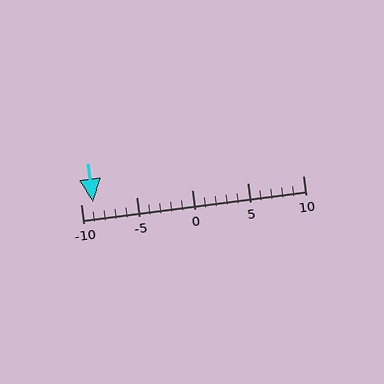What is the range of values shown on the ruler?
The ruler shows values from -10 to 10.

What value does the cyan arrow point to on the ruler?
The cyan arrow points to approximately -9.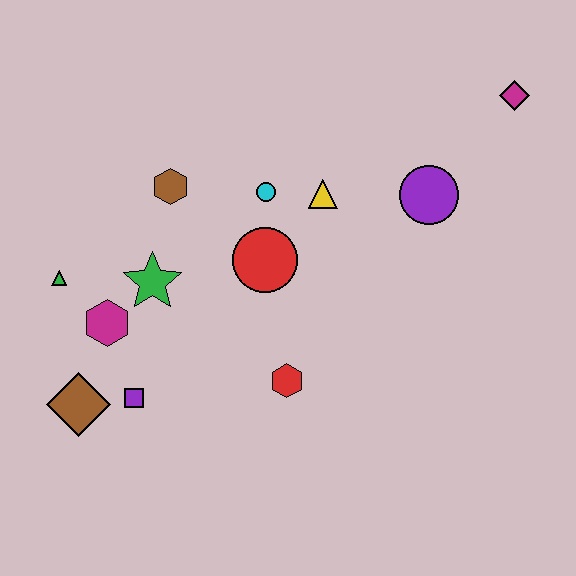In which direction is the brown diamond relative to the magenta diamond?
The brown diamond is to the left of the magenta diamond.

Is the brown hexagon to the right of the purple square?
Yes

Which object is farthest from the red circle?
The magenta diamond is farthest from the red circle.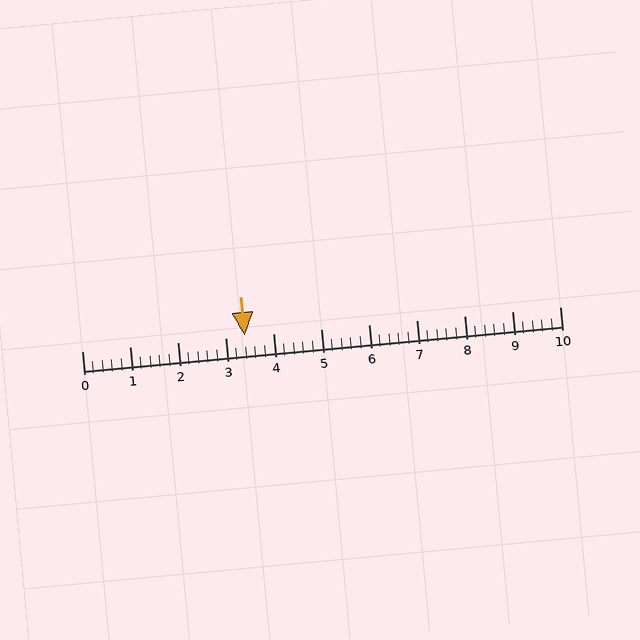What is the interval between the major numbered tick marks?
The major tick marks are spaced 1 units apart.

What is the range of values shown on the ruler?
The ruler shows values from 0 to 10.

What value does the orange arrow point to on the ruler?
The orange arrow points to approximately 3.4.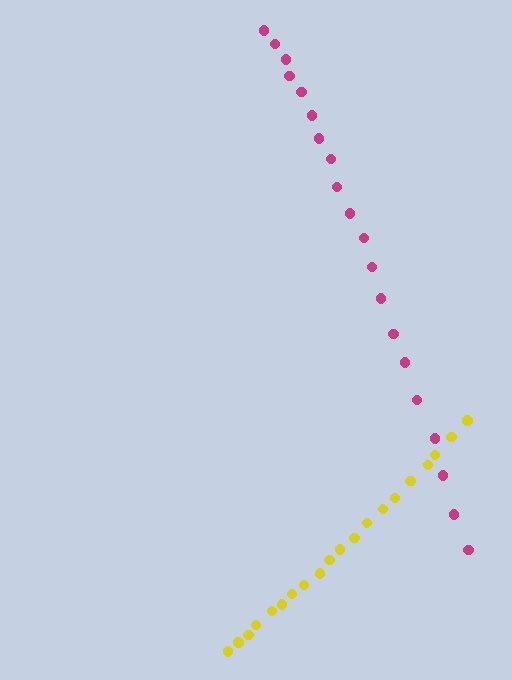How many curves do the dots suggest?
There are 2 distinct paths.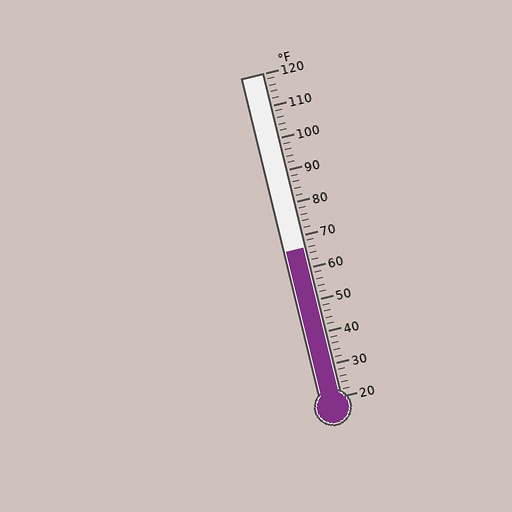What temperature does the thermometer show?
The thermometer shows approximately 66°F.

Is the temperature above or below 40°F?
The temperature is above 40°F.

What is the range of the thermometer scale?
The thermometer scale ranges from 20°F to 120°F.